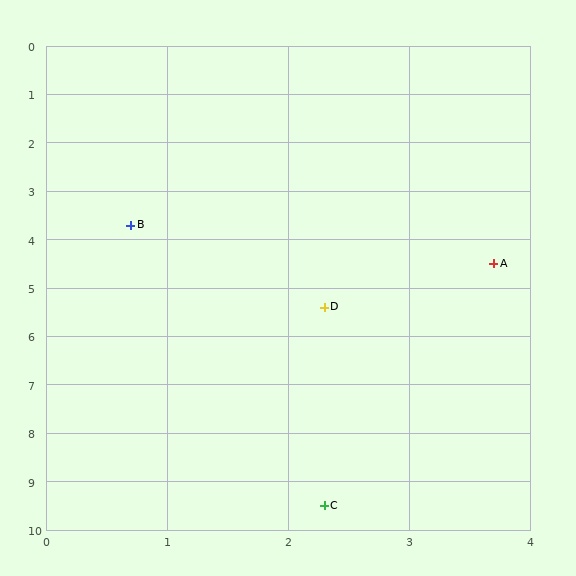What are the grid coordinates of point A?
Point A is at approximately (3.7, 4.5).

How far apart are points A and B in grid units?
Points A and B are about 3.1 grid units apart.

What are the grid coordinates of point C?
Point C is at approximately (2.3, 9.5).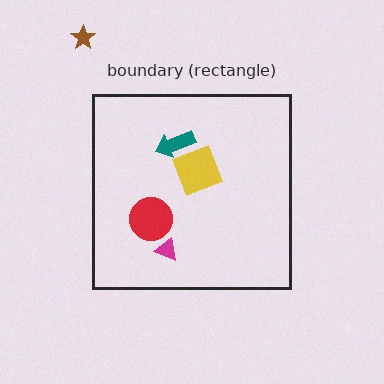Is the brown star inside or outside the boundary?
Outside.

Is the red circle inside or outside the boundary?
Inside.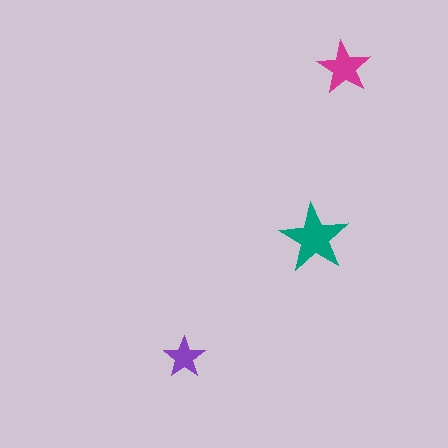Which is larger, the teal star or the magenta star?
The teal one.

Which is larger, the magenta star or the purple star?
The magenta one.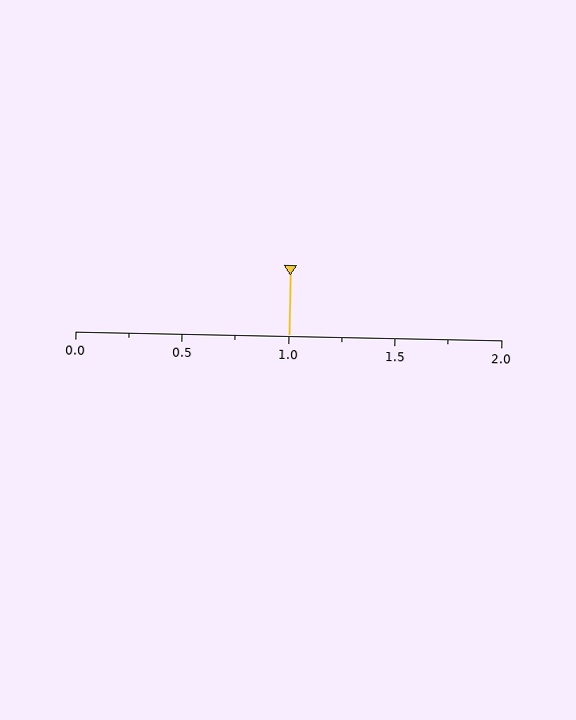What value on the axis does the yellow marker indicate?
The marker indicates approximately 1.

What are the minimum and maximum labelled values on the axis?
The axis runs from 0.0 to 2.0.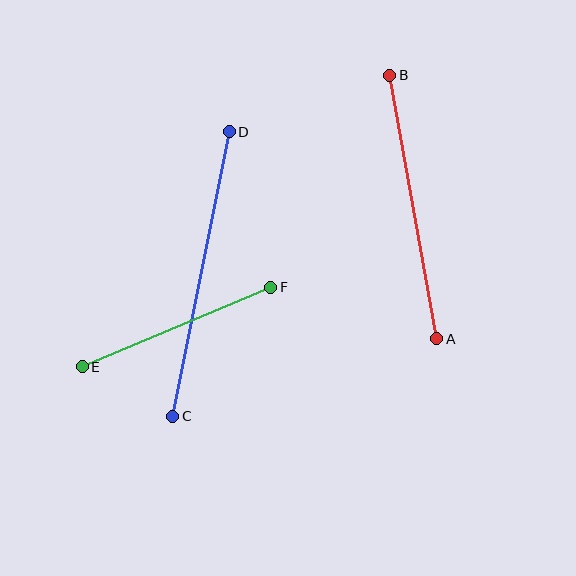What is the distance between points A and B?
The distance is approximately 267 pixels.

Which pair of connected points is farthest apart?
Points C and D are farthest apart.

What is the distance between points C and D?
The distance is approximately 290 pixels.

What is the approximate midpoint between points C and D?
The midpoint is at approximately (201, 274) pixels.